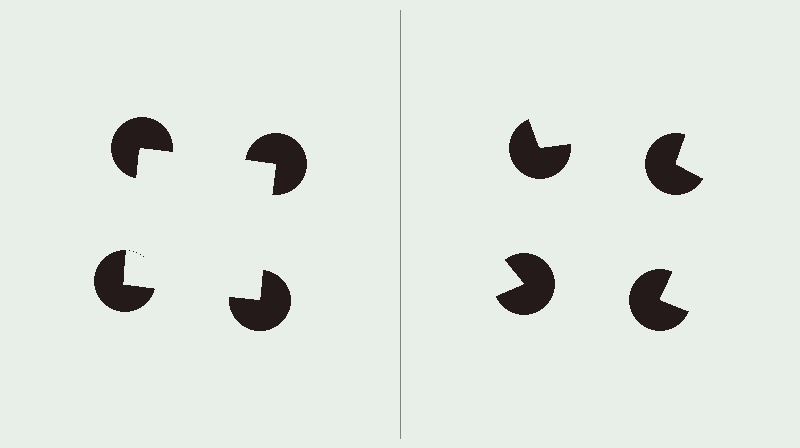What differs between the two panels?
The pac-man discs are positioned identically on both sides; only the wedge orientations differ. On the left they align to a square; on the right they are misaligned.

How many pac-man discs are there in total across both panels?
8 — 4 on each side.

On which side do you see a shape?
An illusory square appears on the left side. On the right side the wedge cuts are rotated, so no coherent shape forms.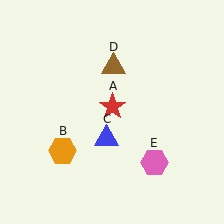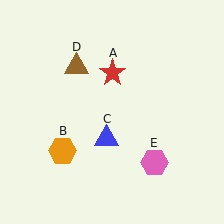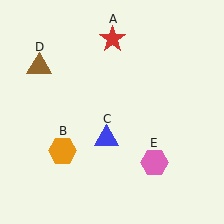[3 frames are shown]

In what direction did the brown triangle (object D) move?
The brown triangle (object D) moved left.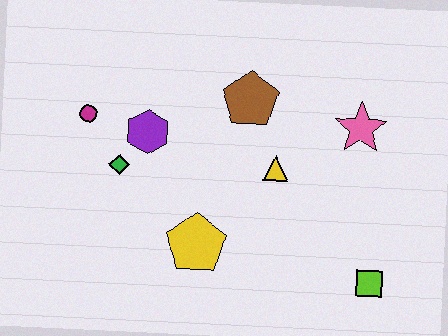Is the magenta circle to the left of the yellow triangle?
Yes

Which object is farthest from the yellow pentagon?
The pink star is farthest from the yellow pentagon.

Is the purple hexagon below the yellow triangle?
No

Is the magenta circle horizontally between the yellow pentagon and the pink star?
No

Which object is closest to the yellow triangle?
The brown pentagon is closest to the yellow triangle.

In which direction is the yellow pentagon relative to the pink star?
The yellow pentagon is to the left of the pink star.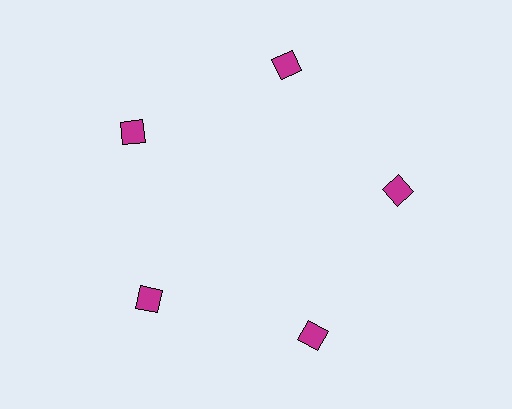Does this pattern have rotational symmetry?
Yes, this pattern has 5-fold rotational symmetry. It looks the same after rotating 72 degrees around the center.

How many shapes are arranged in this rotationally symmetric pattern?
There are 5 shapes, arranged in 5 groups of 1.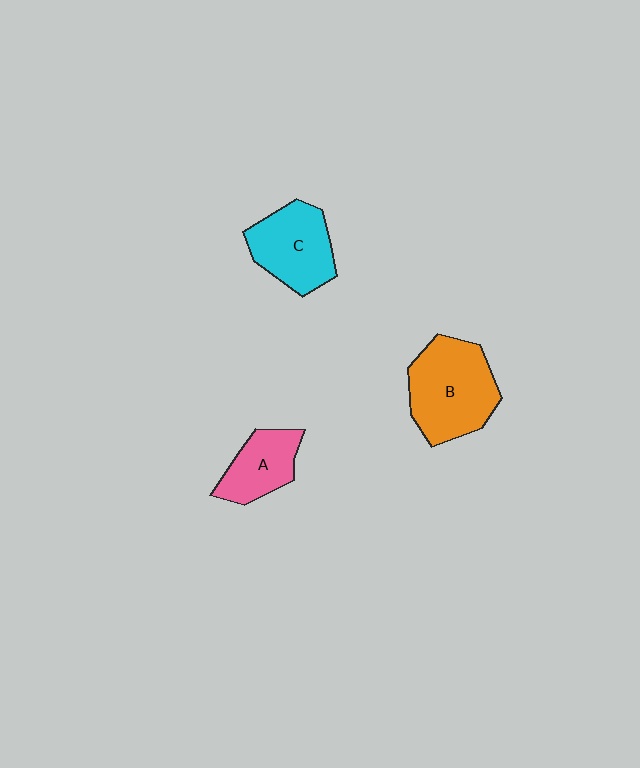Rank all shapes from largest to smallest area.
From largest to smallest: B (orange), C (cyan), A (pink).